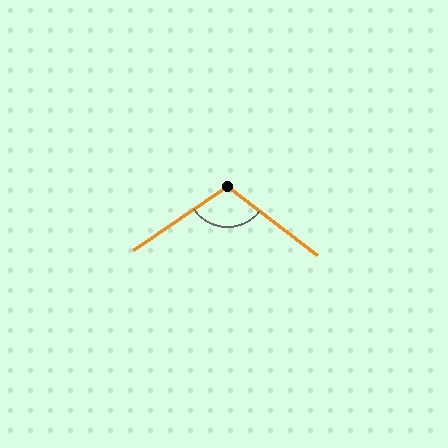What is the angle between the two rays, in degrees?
Approximately 108 degrees.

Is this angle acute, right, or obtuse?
It is obtuse.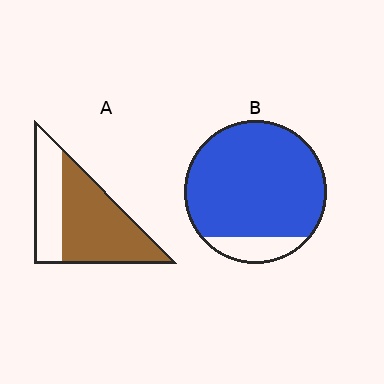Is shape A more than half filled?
Yes.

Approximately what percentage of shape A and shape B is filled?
A is approximately 65% and B is approximately 85%.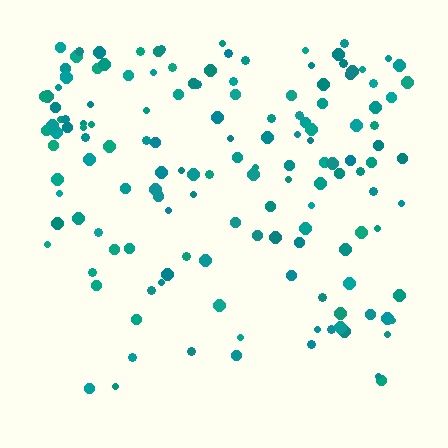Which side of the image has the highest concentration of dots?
The top.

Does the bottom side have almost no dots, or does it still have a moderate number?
Still a moderate number, just noticeably fewer than the top.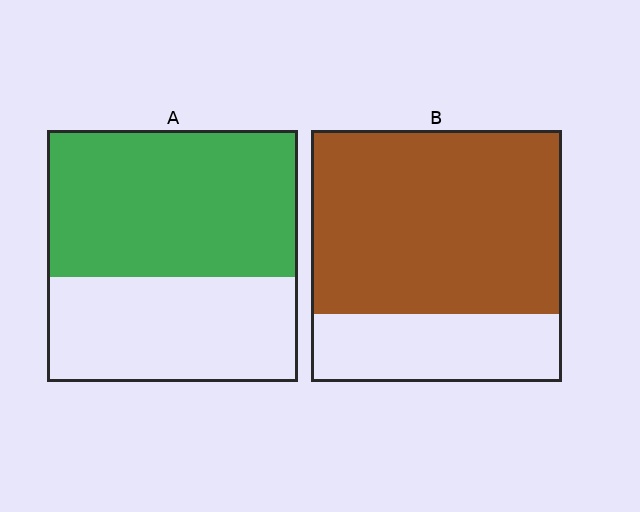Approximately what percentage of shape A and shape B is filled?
A is approximately 60% and B is approximately 75%.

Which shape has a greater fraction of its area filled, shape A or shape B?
Shape B.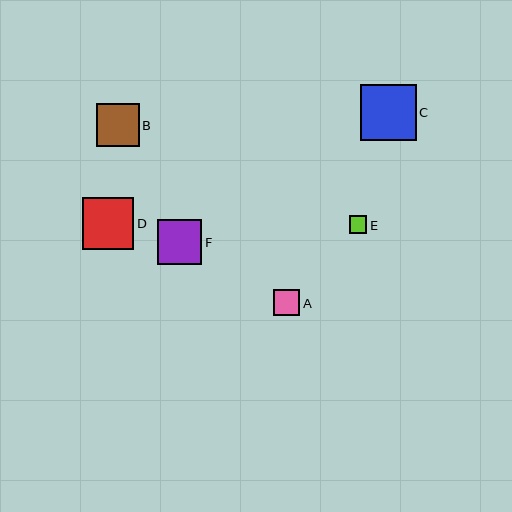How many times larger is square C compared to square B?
Square C is approximately 1.3 times the size of square B.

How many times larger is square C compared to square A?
Square C is approximately 2.2 times the size of square A.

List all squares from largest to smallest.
From largest to smallest: C, D, F, B, A, E.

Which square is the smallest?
Square E is the smallest with a size of approximately 18 pixels.